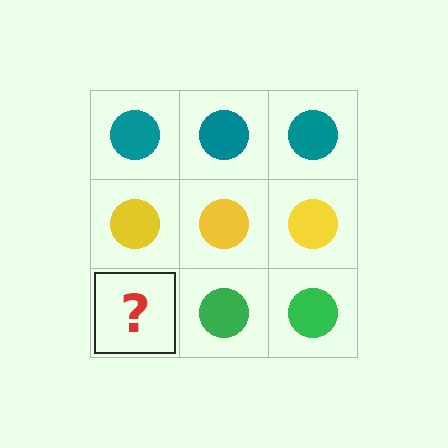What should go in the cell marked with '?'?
The missing cell should contain a green circle.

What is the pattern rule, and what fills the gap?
The rule is that each row has a consistent color. The gap should be filled with a green circle.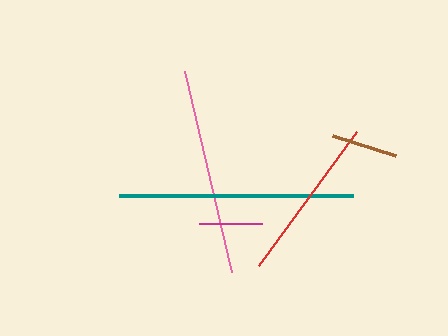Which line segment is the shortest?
The magenta line is the shortest at approximately 64 pixels.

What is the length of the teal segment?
The teal segment is approximately 234 pixels long.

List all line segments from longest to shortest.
From longest to shortest: teal, pink, red, brown, magenta.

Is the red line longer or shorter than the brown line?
The red line is longer than the brown line.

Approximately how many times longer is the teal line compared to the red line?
The teal line is approximately 1.4 times the length of the red line.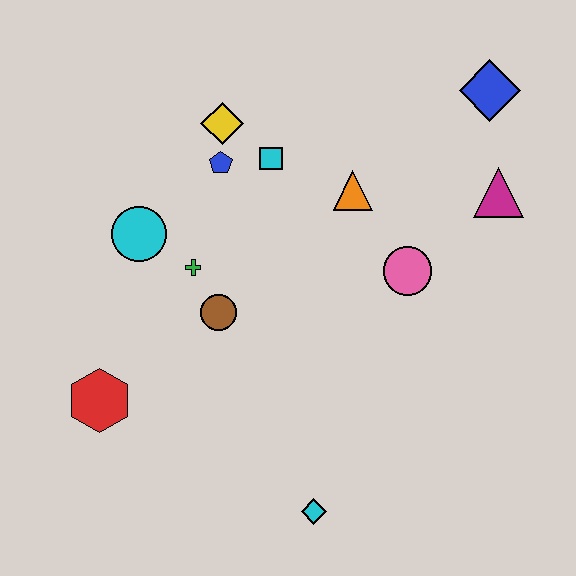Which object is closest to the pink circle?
The orange triangle is closest to the pink circle.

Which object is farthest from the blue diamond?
The red hexagon is farthest from the blue diamond.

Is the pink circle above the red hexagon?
Yes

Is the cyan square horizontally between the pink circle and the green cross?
Yes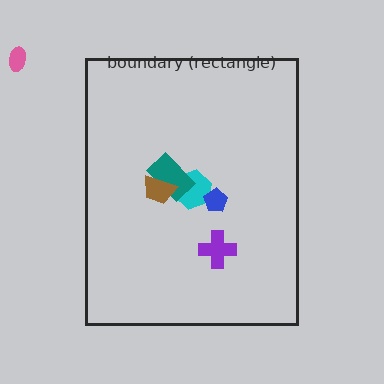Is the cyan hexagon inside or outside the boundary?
Inside.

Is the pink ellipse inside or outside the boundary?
Outside.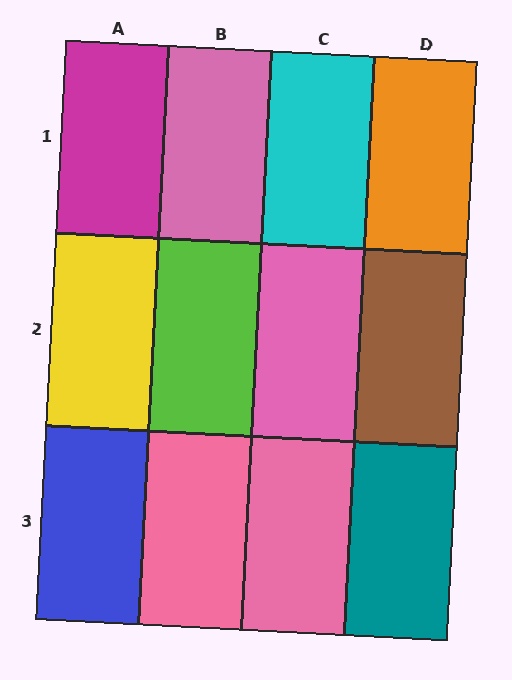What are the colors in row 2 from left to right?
Yellow, lime, pink, brown.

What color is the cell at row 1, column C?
Cyan.